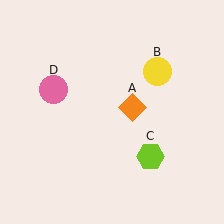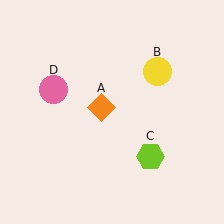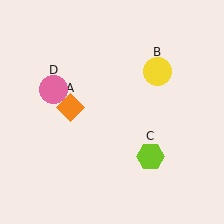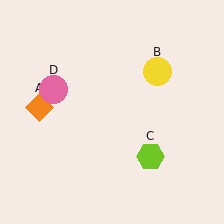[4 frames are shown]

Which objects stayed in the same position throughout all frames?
Yellow circle (object B) and lime hexagon (object C) and pink circle (object D) remained stationary.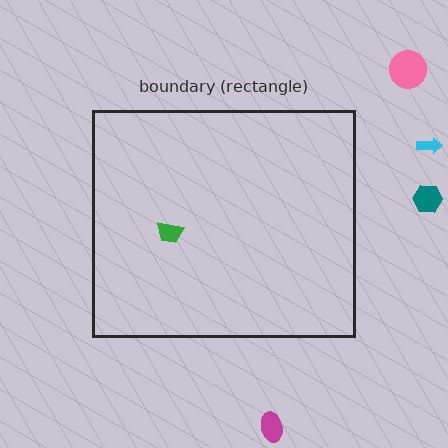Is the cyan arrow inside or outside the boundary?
Outside.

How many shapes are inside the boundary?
1 inside, 4 outside.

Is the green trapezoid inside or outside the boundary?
Inside.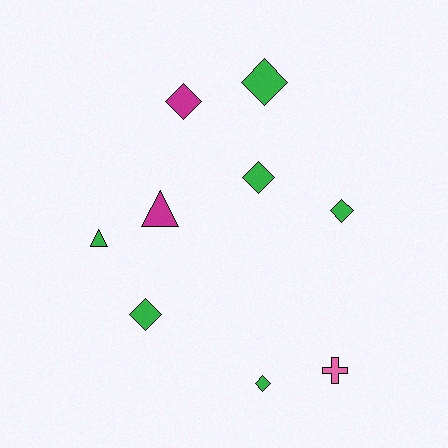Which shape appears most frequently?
Diamond, with 6 objects.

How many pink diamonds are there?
There are no pink diamonds.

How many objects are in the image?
There are 9 objects.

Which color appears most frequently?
Green, with 6 objects.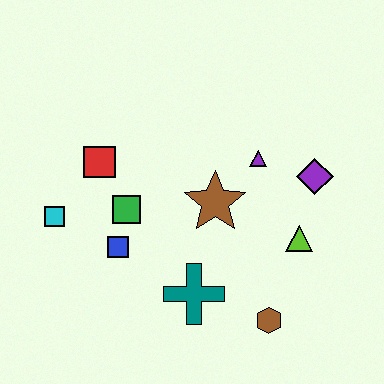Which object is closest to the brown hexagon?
The teal cross is closest to the brown hexagon.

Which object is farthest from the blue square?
The purple diamond is farthest from the blue square.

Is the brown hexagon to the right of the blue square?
Yes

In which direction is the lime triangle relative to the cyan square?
The lime triangle is to the right of the cyan square.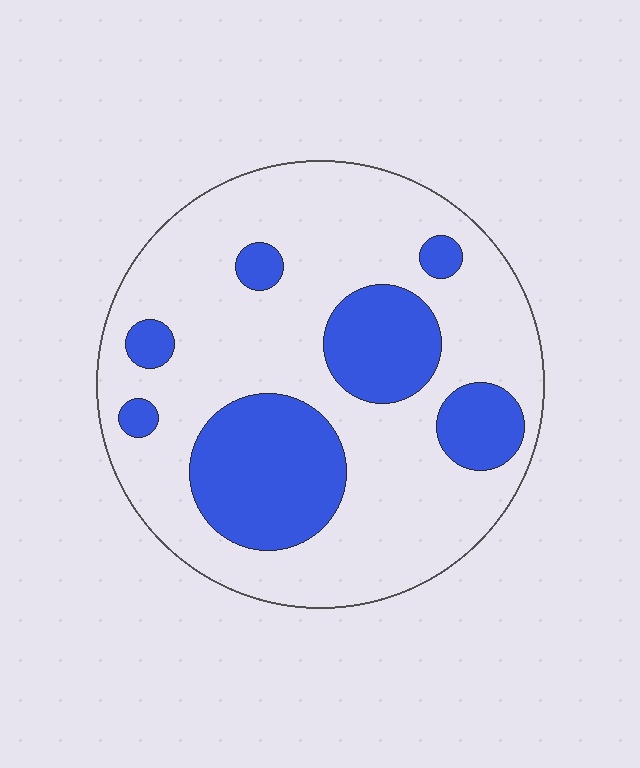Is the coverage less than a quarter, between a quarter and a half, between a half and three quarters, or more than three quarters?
Between a quarter and a half.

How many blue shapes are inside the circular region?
7.